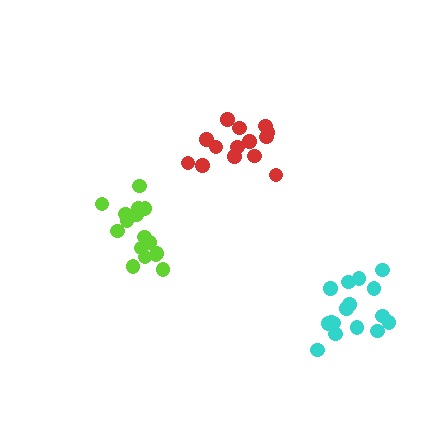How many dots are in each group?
Group 1: 14 dots, Group 2: 16 dots, Group 3: 16 dots (46 total).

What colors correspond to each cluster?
The clusters are colored: red, cyan, lime.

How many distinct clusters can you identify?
There are 3 distinct clusters.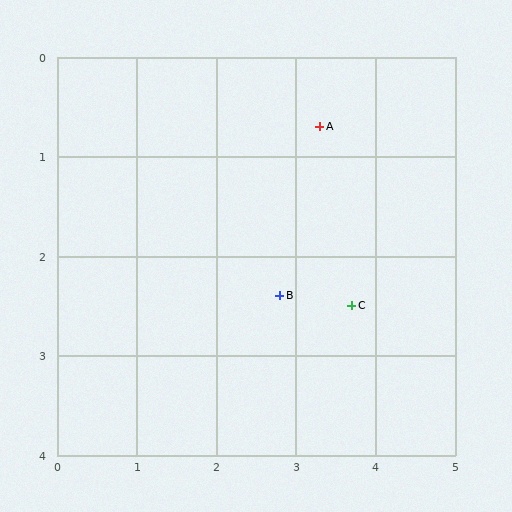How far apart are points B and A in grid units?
Points B and A are about 1.8 grid units apart.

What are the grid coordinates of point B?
Point B is at approximately (2.8, 2.4).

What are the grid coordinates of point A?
Point A is at approximately (3.3, 0.7).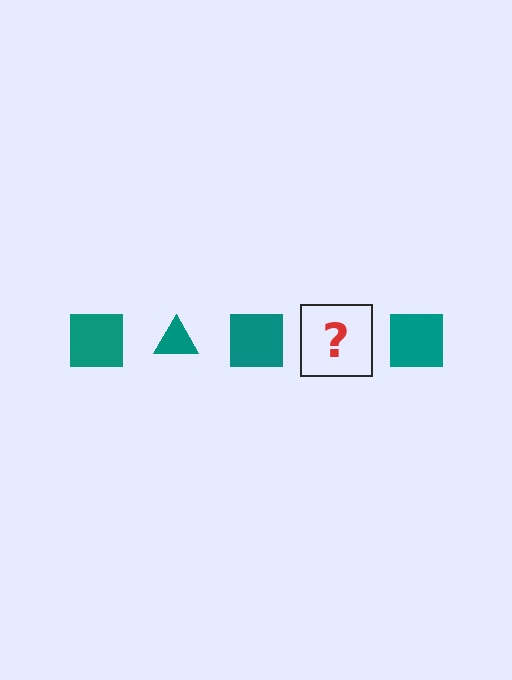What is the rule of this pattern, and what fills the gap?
The rule is that the pattern cycles through square, triangle shapes in teal. The gap should be filled with a teal triangle.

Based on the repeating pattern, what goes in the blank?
The blank should be a teal triangle.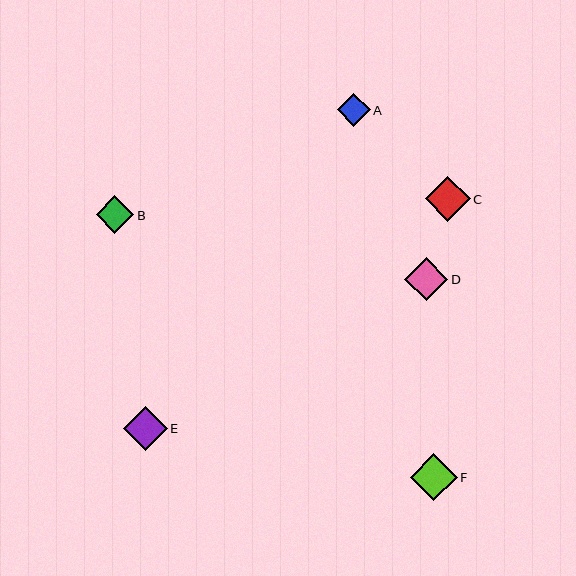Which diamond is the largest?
Diamond F is the largest with a size of approximately 47 pixels.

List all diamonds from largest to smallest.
From largest to smallest: F, C, E, D, B, A.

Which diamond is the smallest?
Diamond A is the smallest with a size of approximately 33 pixels.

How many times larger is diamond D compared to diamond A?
Diamond D is approximately 1.3 times the size of diamond A.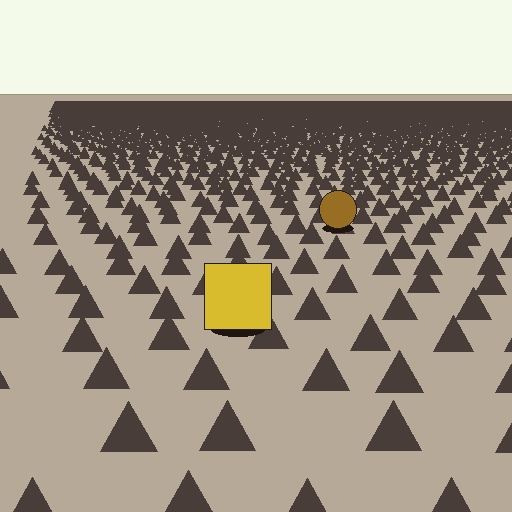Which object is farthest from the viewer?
The brown circle is farthest from the viewer. It appears smaller and the ground texture around it is denser.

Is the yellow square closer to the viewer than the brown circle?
Yes. The yellow square is closer — you can tell from the texture gradient: the ground texture is coarser near it.